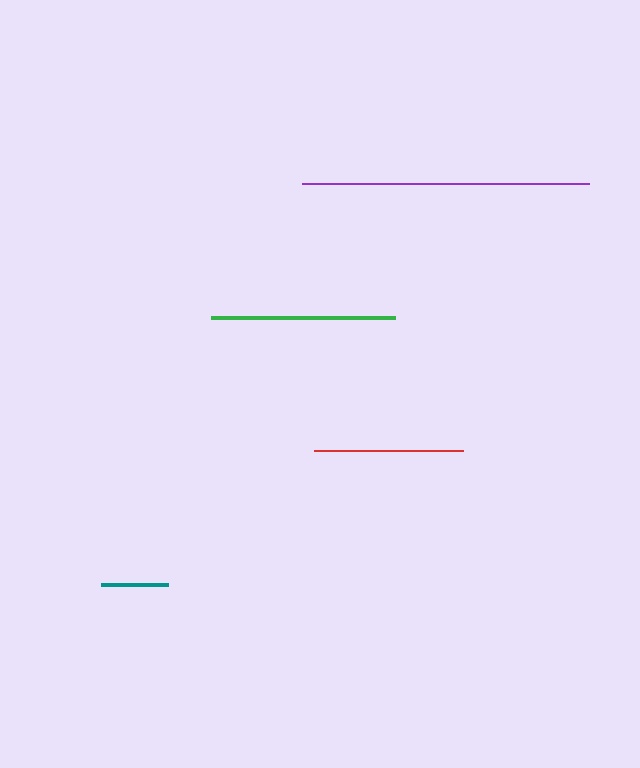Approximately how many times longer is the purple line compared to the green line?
The purple line is approximately 1.6 times the length of the green line.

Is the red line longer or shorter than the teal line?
The red line is longer than the teal line.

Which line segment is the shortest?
The teal line is the shortest at approximately 67 pixels.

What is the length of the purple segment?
The purple segment is approximately 287 pixels long.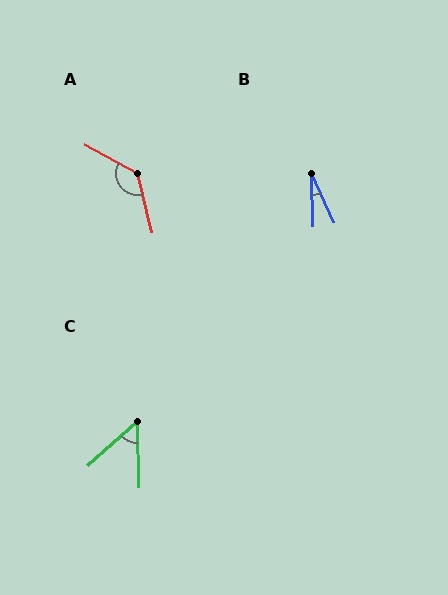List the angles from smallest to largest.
B (23°), C (50°), A (133°).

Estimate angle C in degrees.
Approximately 50 degrees.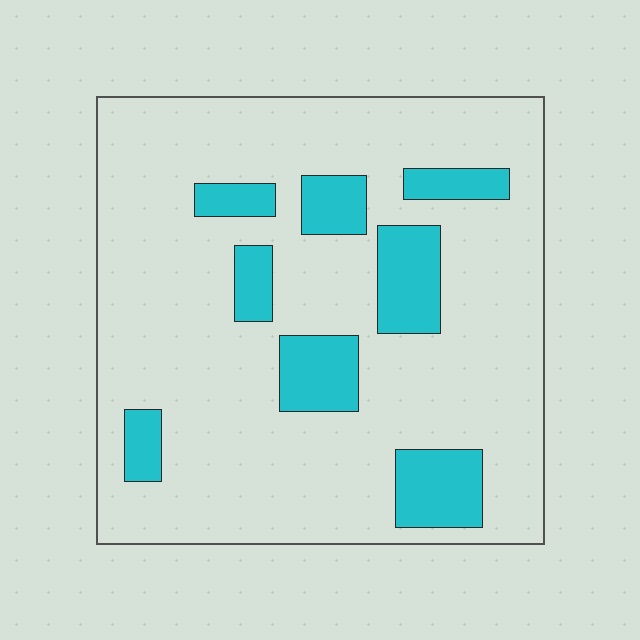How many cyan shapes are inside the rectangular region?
8.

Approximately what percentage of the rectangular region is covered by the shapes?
Approximately 20%.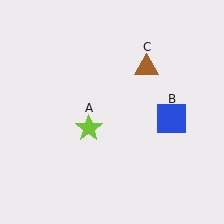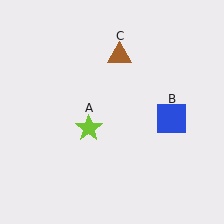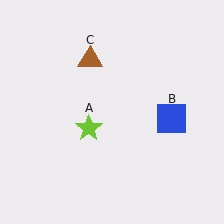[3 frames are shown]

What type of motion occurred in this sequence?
The brown triangle (object C) rotated counterclockwise around the center of the scene.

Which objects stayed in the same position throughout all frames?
Lime star (object A) and blue square (object B) remained stationary.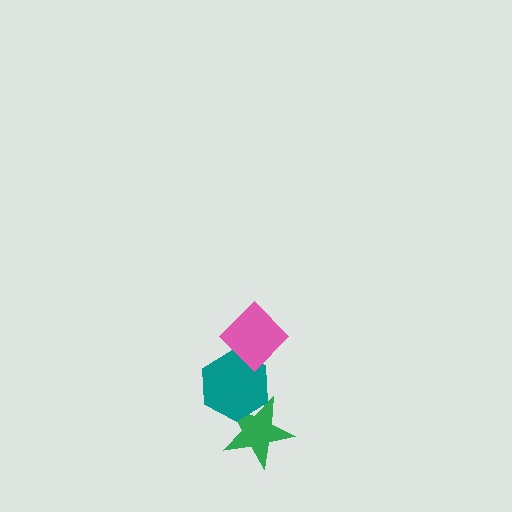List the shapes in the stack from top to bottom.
From top to bottom: the pink diamond, the teal hexagon, the green star.